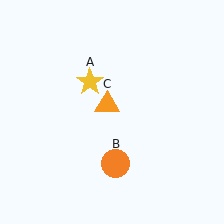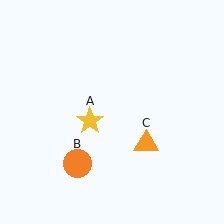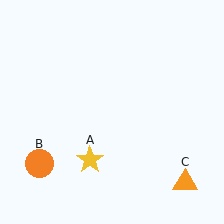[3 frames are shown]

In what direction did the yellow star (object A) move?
The yellow star (object A) moved down.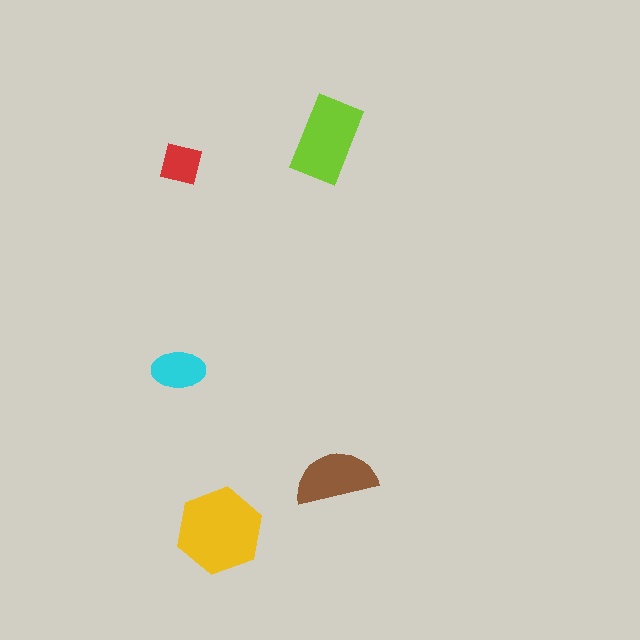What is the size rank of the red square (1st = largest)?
5th.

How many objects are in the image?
There are 5 objects in the image.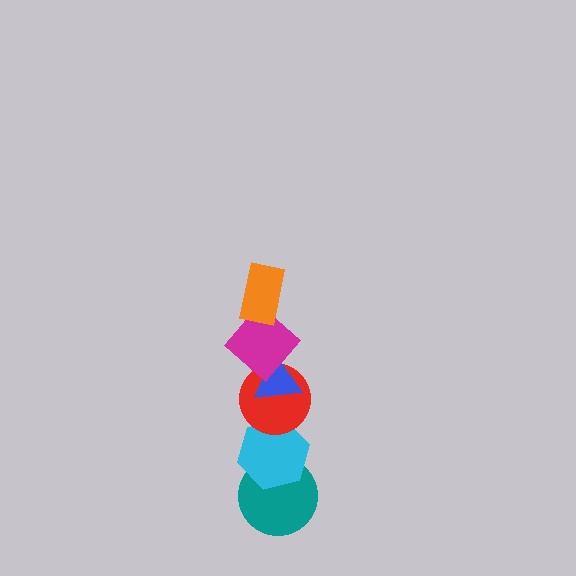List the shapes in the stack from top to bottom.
From top to bottom: the orange rectangle, the magenta diamond, the blue triangle, the red circle, the cyan hexagon, the teal circle.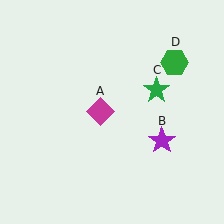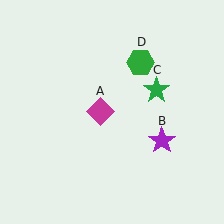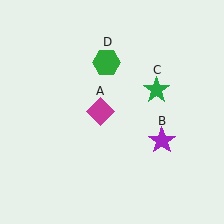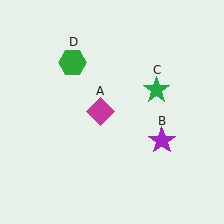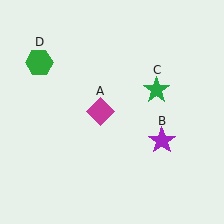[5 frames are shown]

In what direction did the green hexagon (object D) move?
The green hexagon (object D) moved left.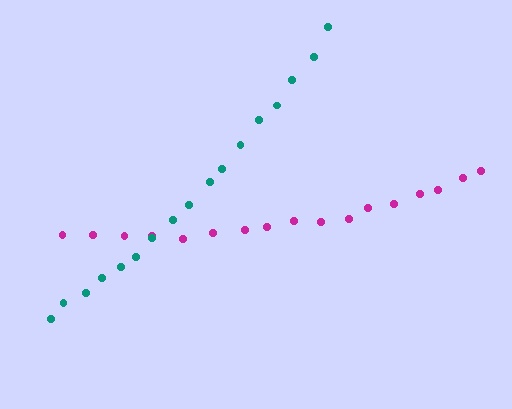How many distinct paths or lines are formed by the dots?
There are 2 distinct paths.